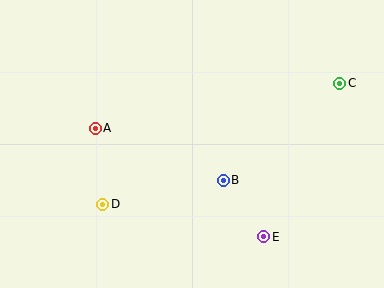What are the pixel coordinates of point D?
Point D is at (103, 204).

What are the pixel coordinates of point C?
Point C is at (340, 83).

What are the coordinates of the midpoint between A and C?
The midpoint between A and C is at (218, 106).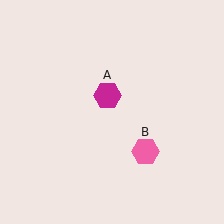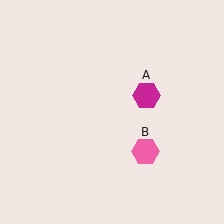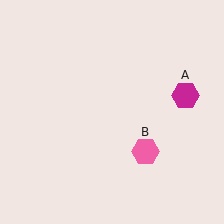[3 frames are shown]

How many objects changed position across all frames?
1 object changed position: magenta hexagon (object A).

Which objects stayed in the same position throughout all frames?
Pink hexagon (object B) remained stationary.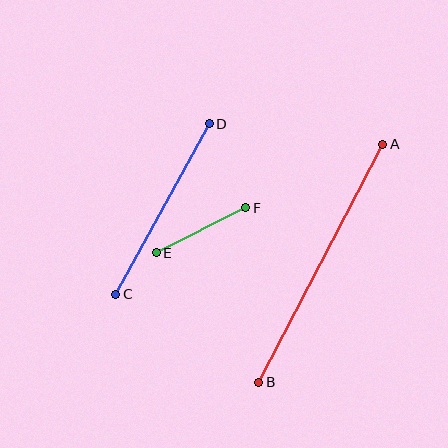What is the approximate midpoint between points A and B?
The midpoint is at approximately (321, 263) pixels.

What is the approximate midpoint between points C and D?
The midpoint is at approximately (162, 209) pixels.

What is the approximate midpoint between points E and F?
The midpoint is at approximately (201, 230) pixels.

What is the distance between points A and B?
The distance is approximately 268 pixels.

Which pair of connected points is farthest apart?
Points A and B are farthest apart.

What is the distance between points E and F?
The distance is approximately 100 pixels.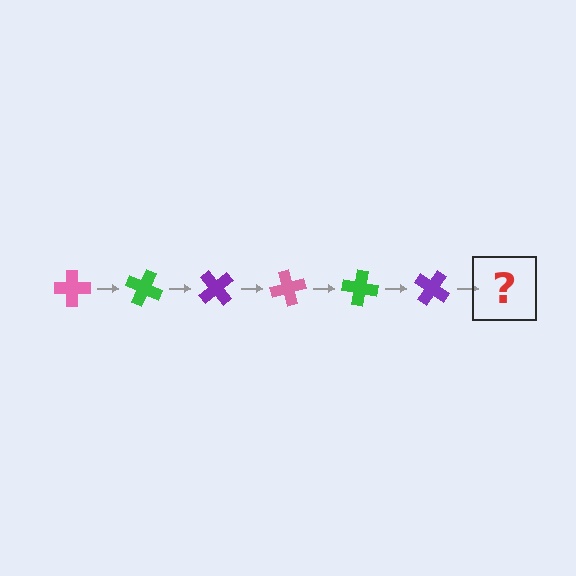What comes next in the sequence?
The next element should be a pink cross, rotated 150 degrees from the start.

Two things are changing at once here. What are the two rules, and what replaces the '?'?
The two rules are that it rotates 25 degrees each step and the color cycles through pink, green, and purple. The '?' should be a pink cross, rotated 150 degrees from the start.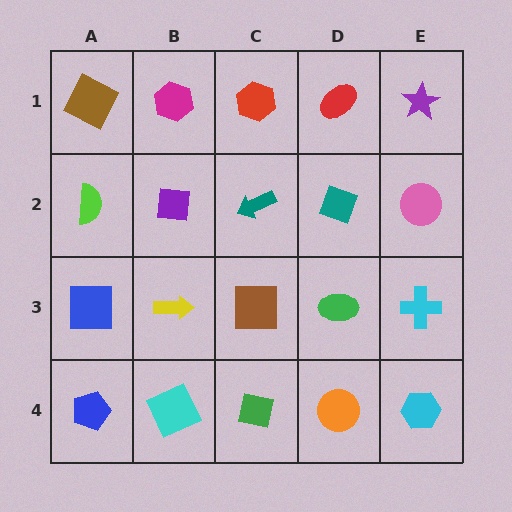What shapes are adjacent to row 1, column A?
A lime semicircle (row 2, column A), a magenta hexagon (row 1, column B).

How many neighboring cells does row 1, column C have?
3.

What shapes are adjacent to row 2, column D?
A red ellipse (row 1, column D), a green ellipse (row 3, column D), a teal arrow (row 2, column C), a pink circle (row 2, column E).